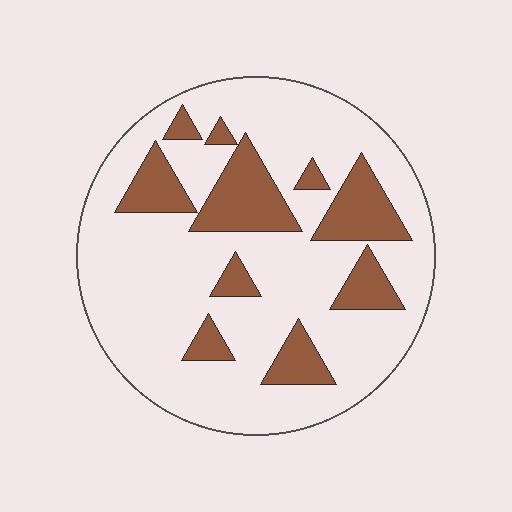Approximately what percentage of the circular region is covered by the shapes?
Approximately 25%.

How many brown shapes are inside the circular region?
10.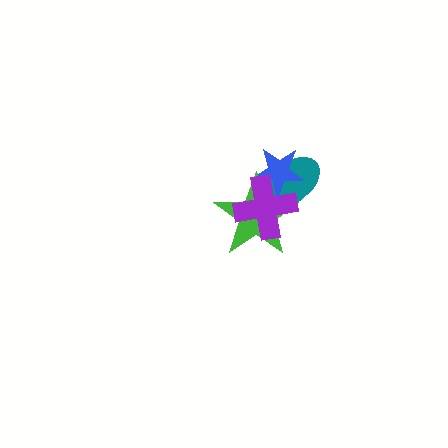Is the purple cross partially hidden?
No, no other shape covers it.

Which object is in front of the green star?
The purple cross is in front of the green star.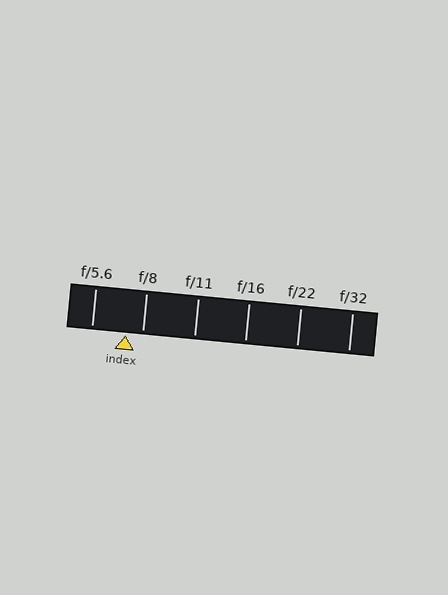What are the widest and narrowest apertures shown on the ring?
The widest aperture shown is f/5.6 and the narrowest is f/32.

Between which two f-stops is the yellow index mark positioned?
The index mark is between f/5.6 and f/8.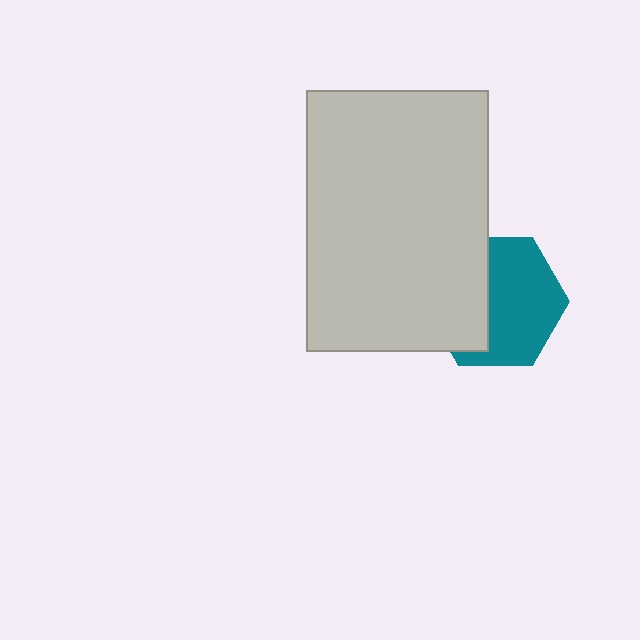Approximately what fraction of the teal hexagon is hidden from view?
Roughly 41% of the teal hexagon is hidden behind the light gray rectangle.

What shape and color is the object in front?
The object in front is a light gray rectangle.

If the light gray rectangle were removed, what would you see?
You would see the complete teal hexagon.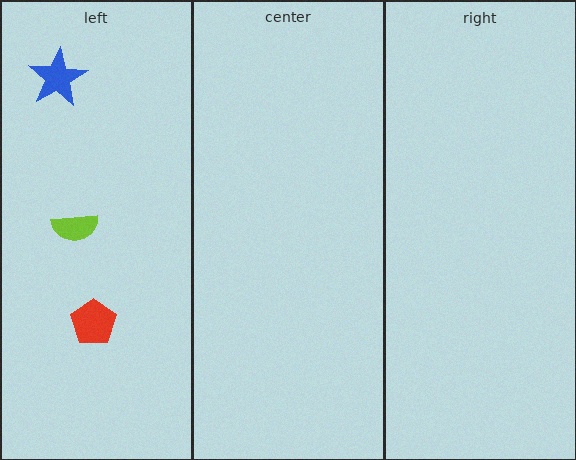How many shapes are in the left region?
3.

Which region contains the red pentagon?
The left region.